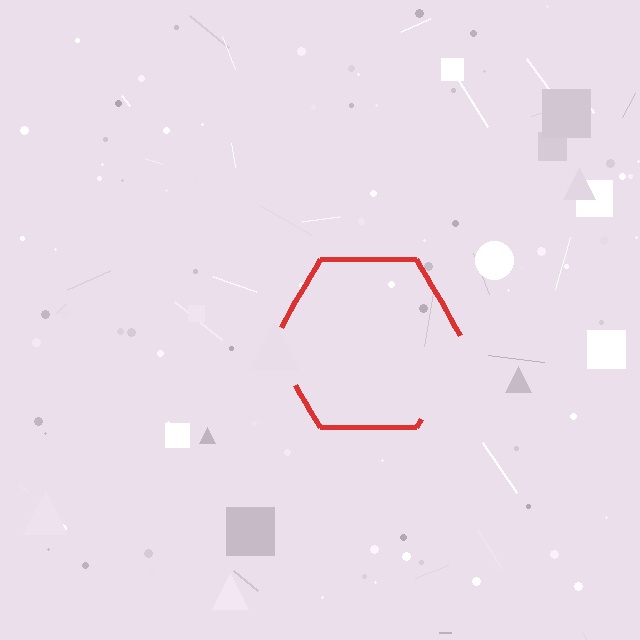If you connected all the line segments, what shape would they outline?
They would outline a hexagon.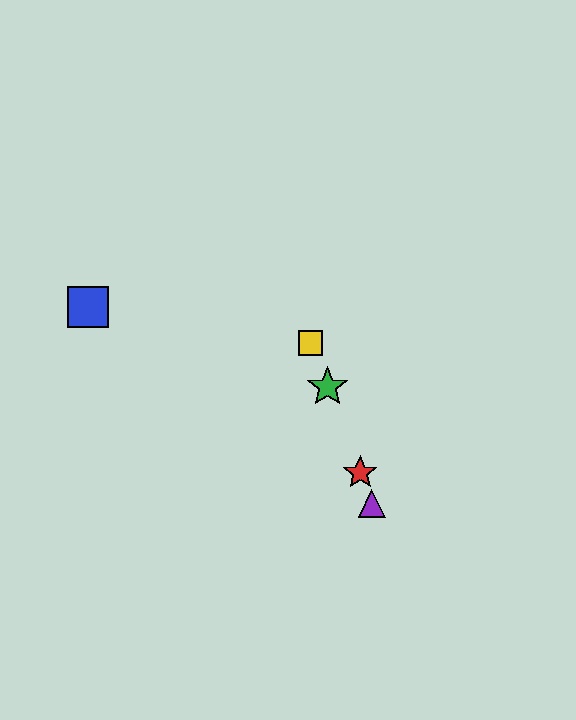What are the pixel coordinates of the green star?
The green star is at (328, 387).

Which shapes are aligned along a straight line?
The red star, the green star, the yellow square, the purple triangle are aligned along a straight line.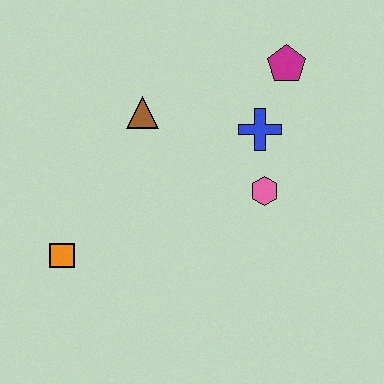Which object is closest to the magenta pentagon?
The blue cross is closest to the magenta pentagon.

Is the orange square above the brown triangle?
No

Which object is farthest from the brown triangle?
The orange square is farthest from the brown triangle.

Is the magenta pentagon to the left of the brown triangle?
No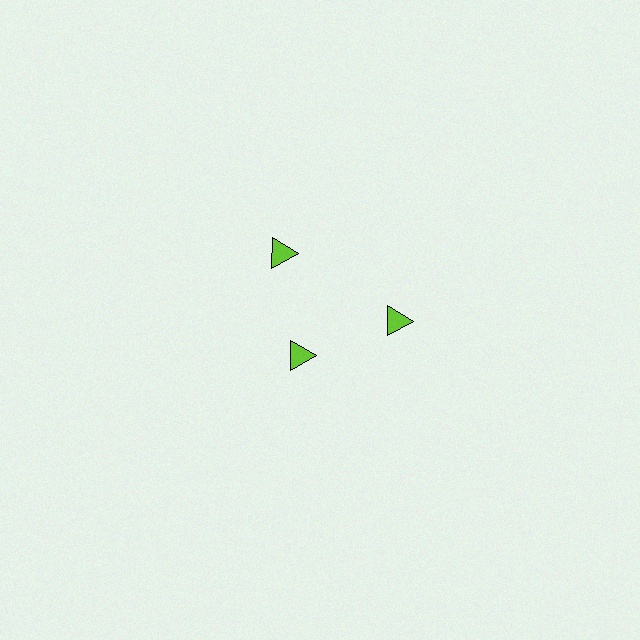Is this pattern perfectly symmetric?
No. The 3 lime triangles are arranged in a ring, but one element near the 7 o'clock position is pulled inward toward the center, breaking the 3-fold rotational symmetry.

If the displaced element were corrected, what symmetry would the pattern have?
It would have 3-fold rotational symmetry — the pattern would map onto itself every 120 degrees.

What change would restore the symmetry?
The symmetry would be restored by moving it outward, back onto the ring so that all 3 triangles sit at equal angles and equal distance from the center.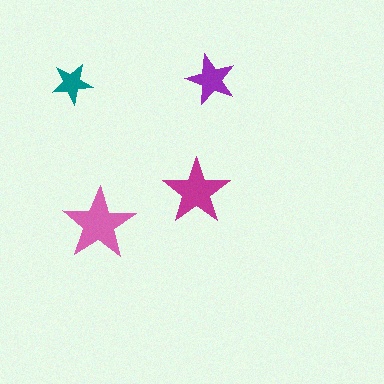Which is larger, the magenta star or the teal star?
The magenta one.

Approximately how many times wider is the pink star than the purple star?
About 1.5 times wider.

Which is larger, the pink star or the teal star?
The pink one.